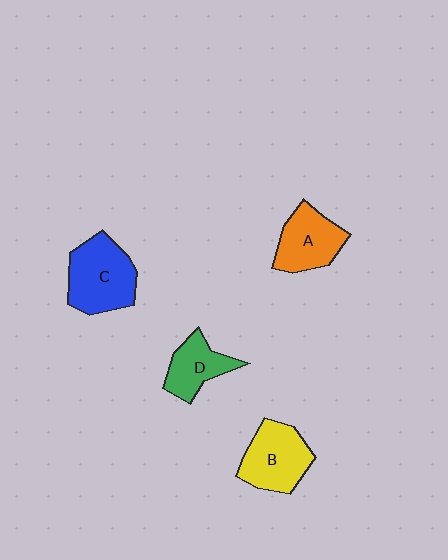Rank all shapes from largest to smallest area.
From largest to smallest: C (blue), B (yellow), A (orange), D (green).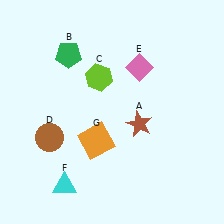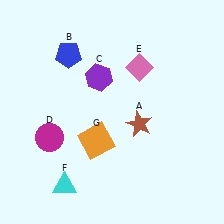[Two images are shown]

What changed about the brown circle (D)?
In Image 1, D is brown. In Image 2, it changed to magenta.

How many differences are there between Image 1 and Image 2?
There are 3 differences between the two images.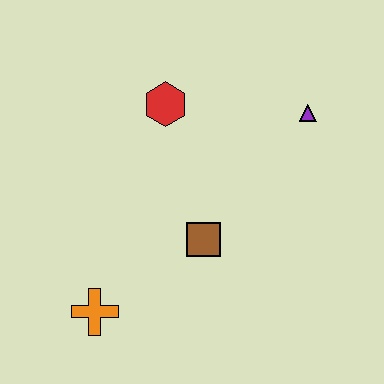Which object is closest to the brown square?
The orange cross is closest to the brown square.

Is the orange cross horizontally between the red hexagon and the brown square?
No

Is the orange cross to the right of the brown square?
No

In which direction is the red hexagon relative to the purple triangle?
The red hexagon is to the left of the purple triangle.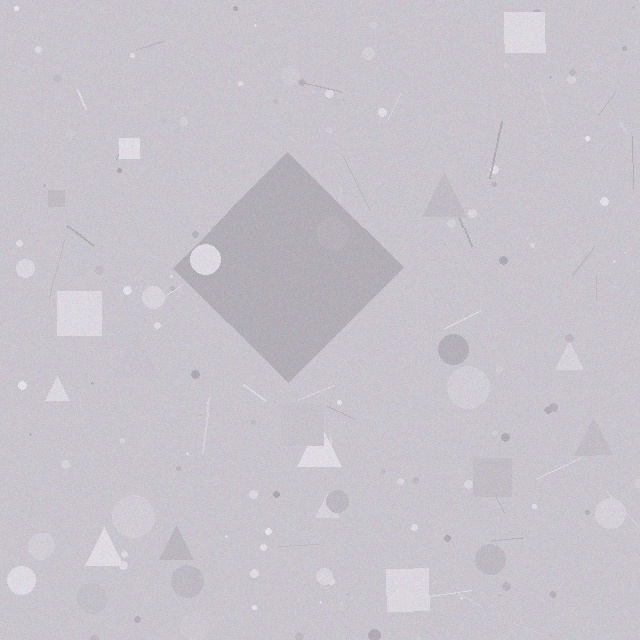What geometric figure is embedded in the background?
A diamond is embedded in the background.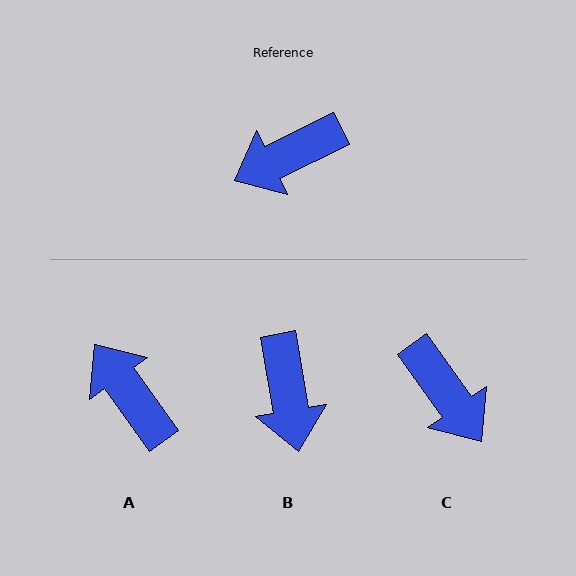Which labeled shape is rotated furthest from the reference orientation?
C, about 100 degrees away.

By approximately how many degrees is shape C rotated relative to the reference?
Approximately 100 degrees counter-clockwise.